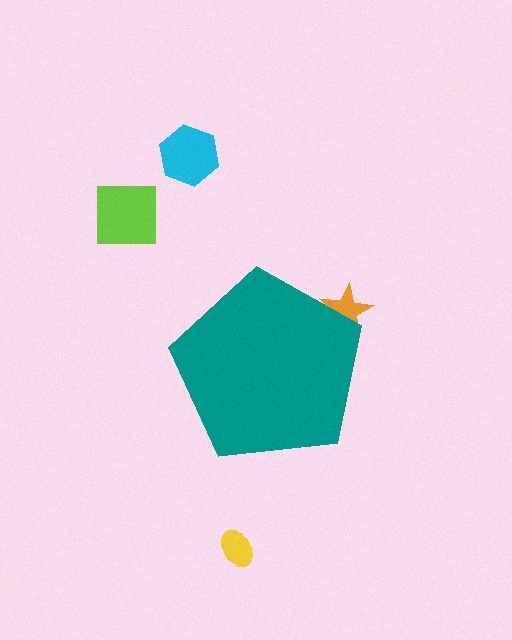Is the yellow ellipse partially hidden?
No, the yellow ellipse is fully visible.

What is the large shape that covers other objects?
A teal pentagon.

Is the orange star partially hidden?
Yes, the orange star is partially hidden behind the teal pentagon.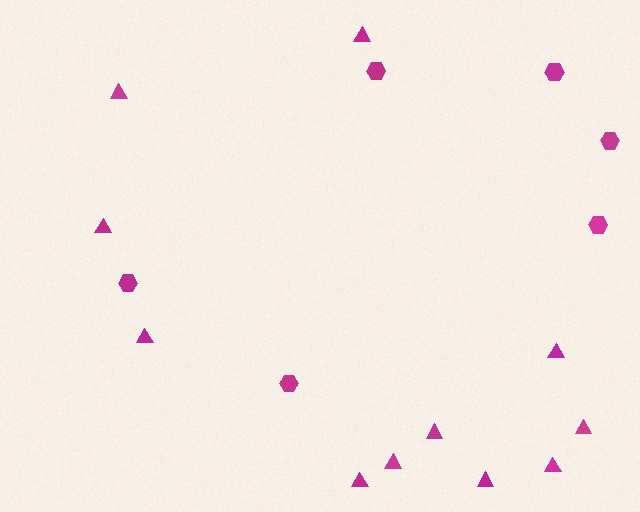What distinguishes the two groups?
There are 2 groups: one group of triangles (11) and one group of hexagons (6).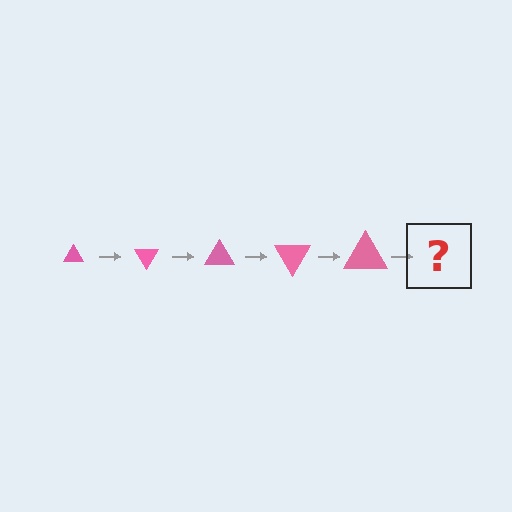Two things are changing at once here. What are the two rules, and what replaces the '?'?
The two rules are that the triangle grows larger each step and it rotates 60 degrees each step. The '?' should be a triangle, larger than the previous one and rotated 300 degrees from the start.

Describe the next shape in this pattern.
It should be a triangle, larger than the previous one and rotated 300 degrees from the start.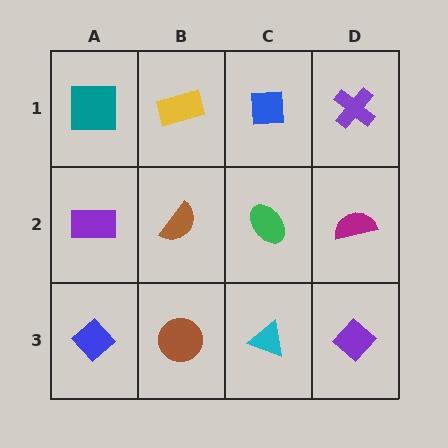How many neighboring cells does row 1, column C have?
3.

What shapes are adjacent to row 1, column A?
A purple rectangle (row 2, column A), a yellow rectangle (row 1, column B).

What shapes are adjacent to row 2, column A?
A teal square (row 1, column A), a blue diamond (row 3, column A), a brown semicircle (row 2, column B).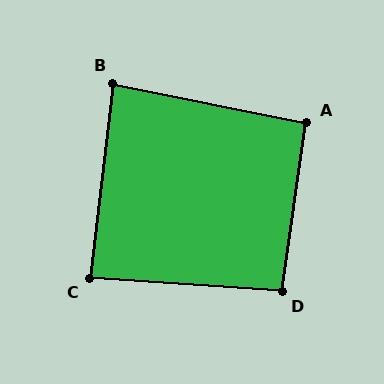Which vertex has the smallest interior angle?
B, at approximately 85 degrees.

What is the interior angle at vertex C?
Approximately 87 degrees (approximately right).